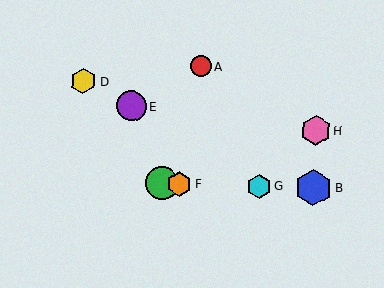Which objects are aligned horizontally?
Objects B, C, F, G are aligned horizontally.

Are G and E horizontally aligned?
No, G is at y≈186 and E is at y≈106.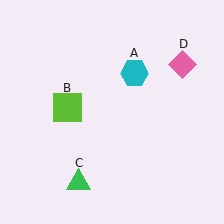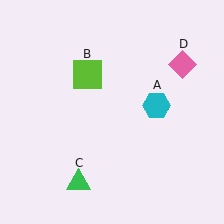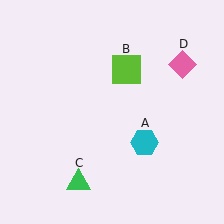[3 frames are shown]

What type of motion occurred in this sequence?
The cyan hexagon (object A), lime square (object B) rotated clockwise around the center of the scene.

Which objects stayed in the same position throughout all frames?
Green triangle (object C) and pink diamond (object D) remained stationary.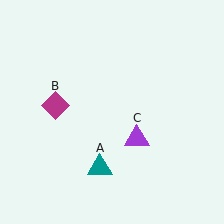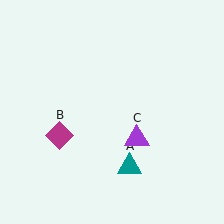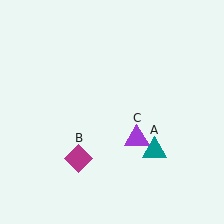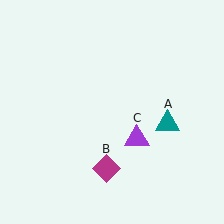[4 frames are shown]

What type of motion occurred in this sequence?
The teal triangle (object A), magenta diamond (object B) rotated counterclockwise around the center of the scene.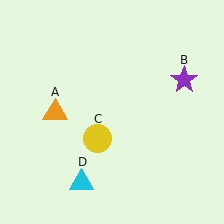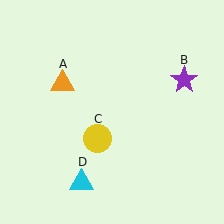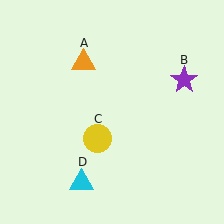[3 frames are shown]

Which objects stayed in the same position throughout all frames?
Purple star (object B) and yellow circle (object C) and cyan triangle (object D) remained stationary.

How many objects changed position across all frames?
1 object changed position: orange triangle (object A).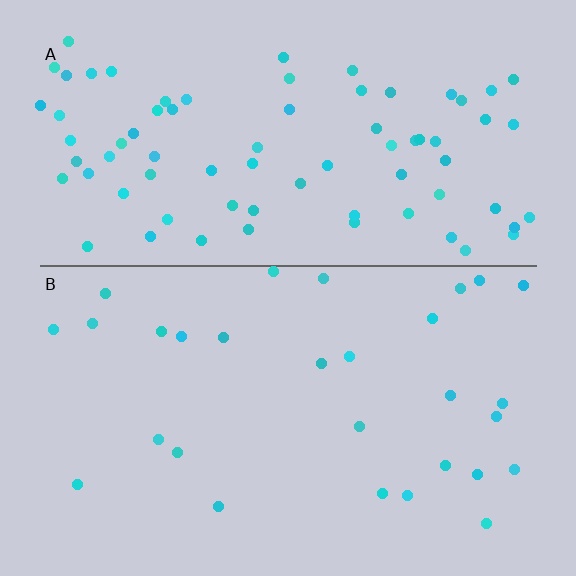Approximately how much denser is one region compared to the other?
Approximately 2.7× — region A over region B.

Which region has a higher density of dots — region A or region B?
A (the top).